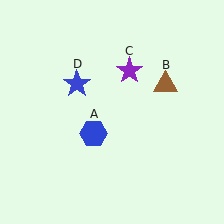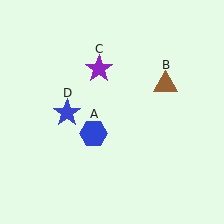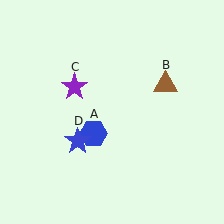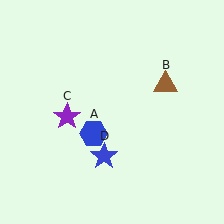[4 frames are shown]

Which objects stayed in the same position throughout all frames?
Blue hexagon (object A) and brown triangle (object B) remained stationary.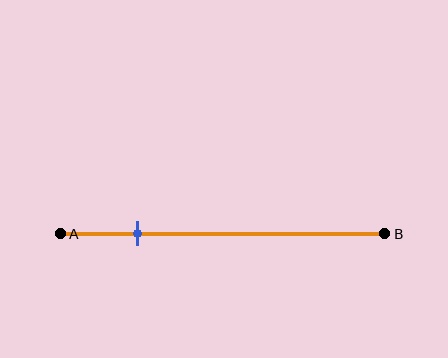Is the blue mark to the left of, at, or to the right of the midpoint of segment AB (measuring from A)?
The blue mark is to the left of the midpoint of segment AB.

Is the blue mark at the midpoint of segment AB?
No, the mark is at about 25% from A, not at the 50% midpoint.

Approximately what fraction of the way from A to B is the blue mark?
The blue mark is approximately 25% of the way from A to B.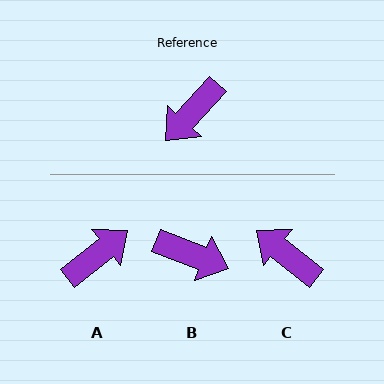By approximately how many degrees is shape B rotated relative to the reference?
Approximately 112 degrees counter-clockwise.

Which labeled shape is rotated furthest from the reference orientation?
A, about 171 degrees away.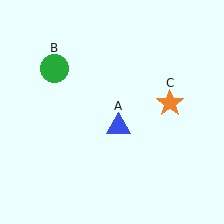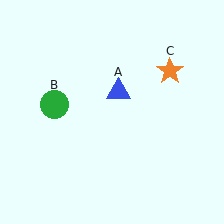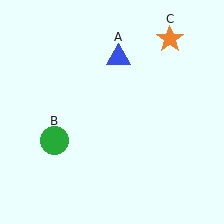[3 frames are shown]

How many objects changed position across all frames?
3 objects changed position: blue triangle (object A), green circle (object B), orange star (object C).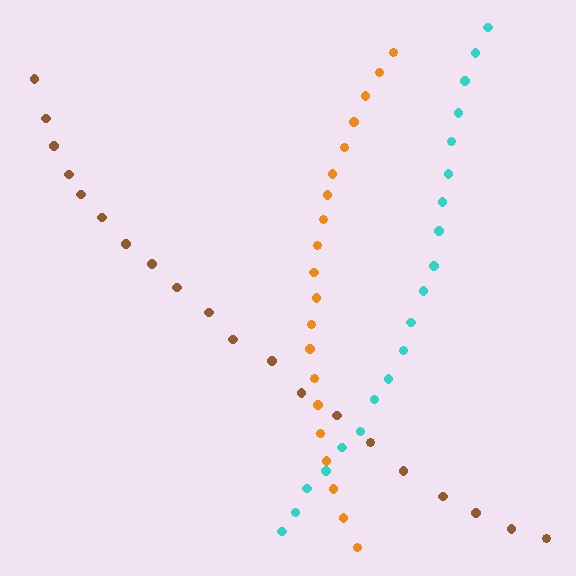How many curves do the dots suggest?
There are 3 distinct paths.